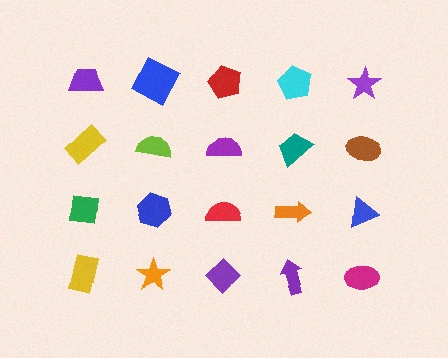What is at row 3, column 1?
A green square.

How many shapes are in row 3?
5 shapes.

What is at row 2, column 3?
A purple semicircle.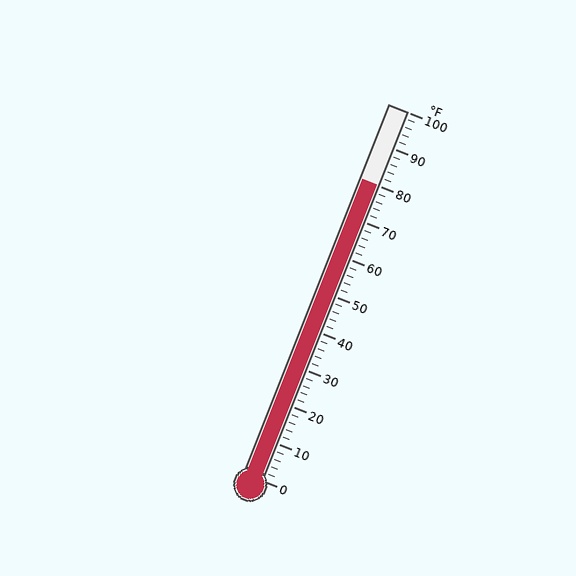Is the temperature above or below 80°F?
The temperature is at 80°F.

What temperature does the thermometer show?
The thermometer shows approximately 80°F.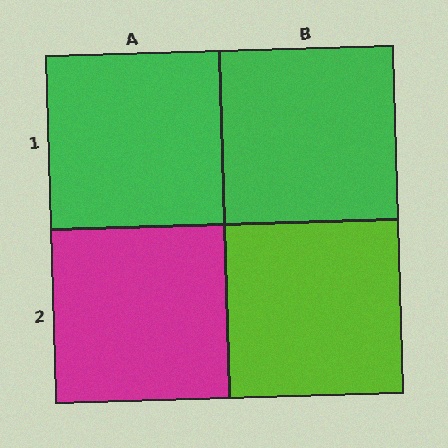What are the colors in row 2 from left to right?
Magenta, lime.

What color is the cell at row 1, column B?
Green.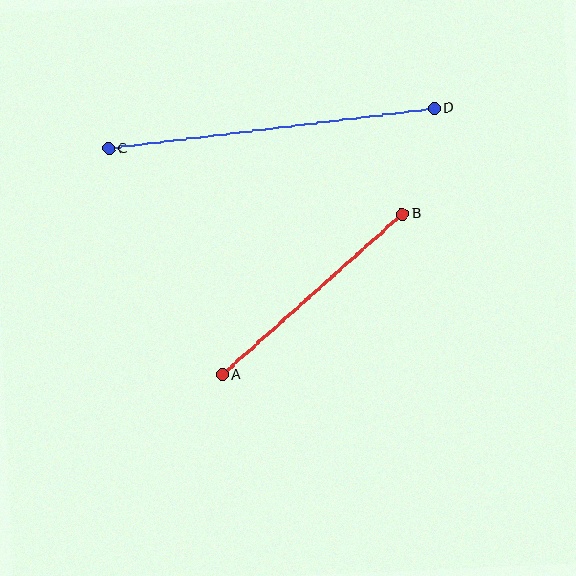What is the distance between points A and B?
The distance is approximately 242 pixels.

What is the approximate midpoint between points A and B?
The midpoint is at approximately (312, 294) pixels.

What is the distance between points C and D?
The distance is approximately 328 pixels.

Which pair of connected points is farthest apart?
Points C and D are farthest apart.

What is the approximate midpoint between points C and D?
The midpoint is at approximately (271, 129) pixels.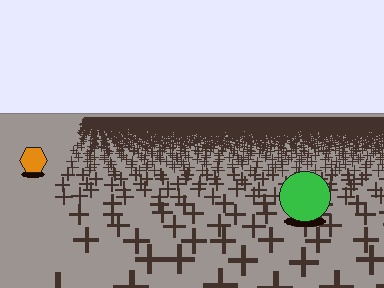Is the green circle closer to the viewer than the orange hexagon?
Yes. The green circle is closer — you can tell from the texture gradient: the ground texture is coarser near it.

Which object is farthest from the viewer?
The orange hexagon is farthest from the viewer. It appears smaller and the ground texture around it is denser.